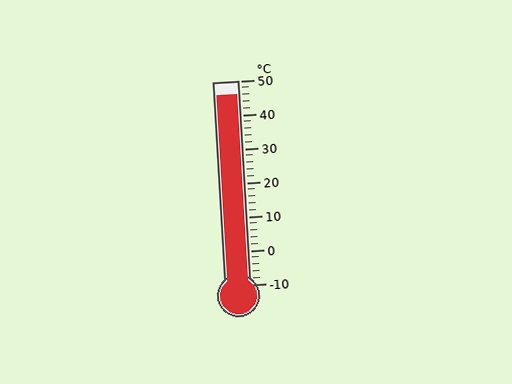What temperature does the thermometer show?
The thermometer shows approximately 46°C.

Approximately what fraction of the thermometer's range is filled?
The thermometer is filled to approximately 95% of its range.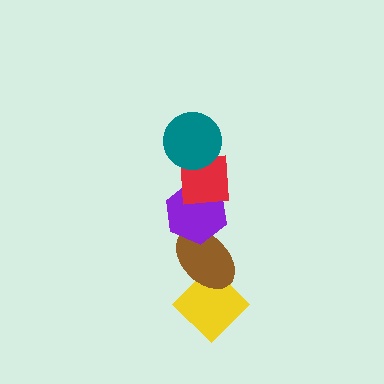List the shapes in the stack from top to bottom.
From top to bottom: the teal circle, the red square, the purple hexagon, the brown ellipse, the yellow diamond.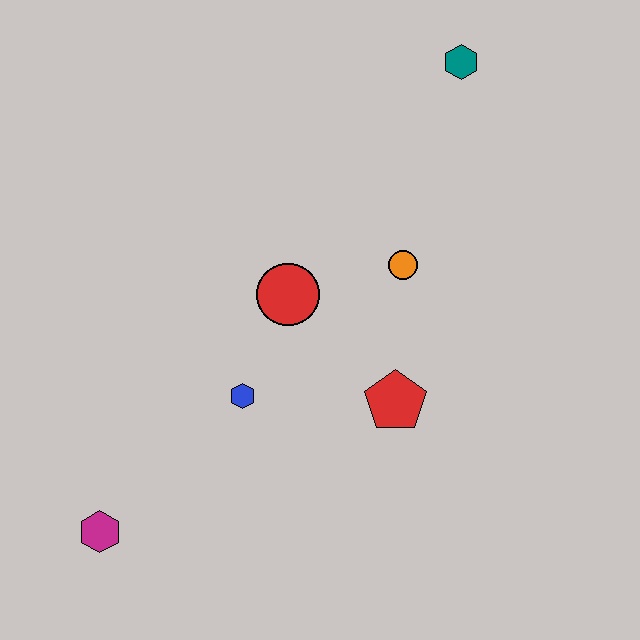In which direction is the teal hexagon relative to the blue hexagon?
The teal hexagon is above the blue hexagon.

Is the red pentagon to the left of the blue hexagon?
No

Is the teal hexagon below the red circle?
No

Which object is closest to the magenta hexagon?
The blue hexagon is closest to the magenta hexagon.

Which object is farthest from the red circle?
The magenta hexagon is farthest from the red circle.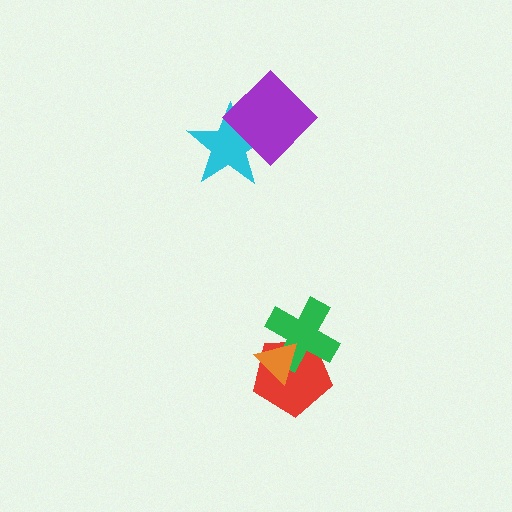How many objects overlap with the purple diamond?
1 object overlaps with the purple diamond.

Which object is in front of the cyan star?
The purple diamond is in front of the cyan star.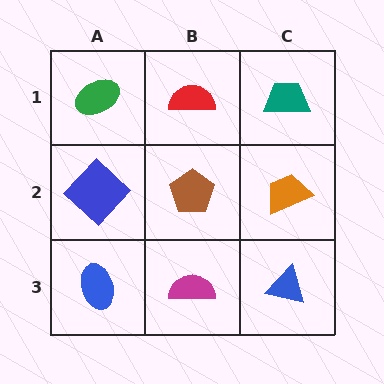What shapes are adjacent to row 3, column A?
A blue diamond (row 2, column A), a magenta semicircle (row 3, column B).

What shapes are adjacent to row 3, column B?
A brown pentagon (row 2, column B), a blue ellipse (row 3, column A), a blue triangle (row 3, column C).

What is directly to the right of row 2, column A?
A brown pentagon.